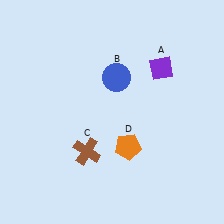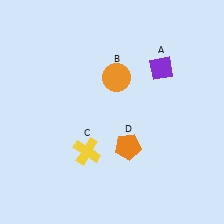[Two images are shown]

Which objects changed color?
B changed from blue to orange. C changed from brown to yellow.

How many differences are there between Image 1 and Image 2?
There are 2 differences between the two images.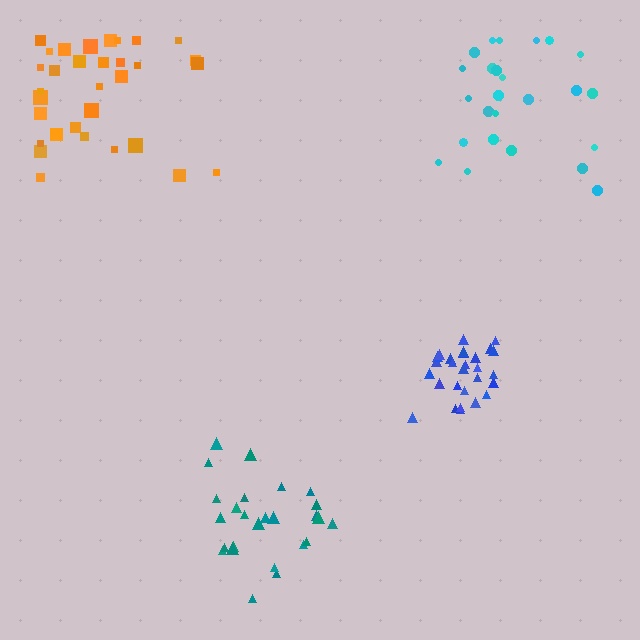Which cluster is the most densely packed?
Blue.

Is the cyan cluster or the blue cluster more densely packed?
Blue.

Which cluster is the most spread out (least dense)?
Orange.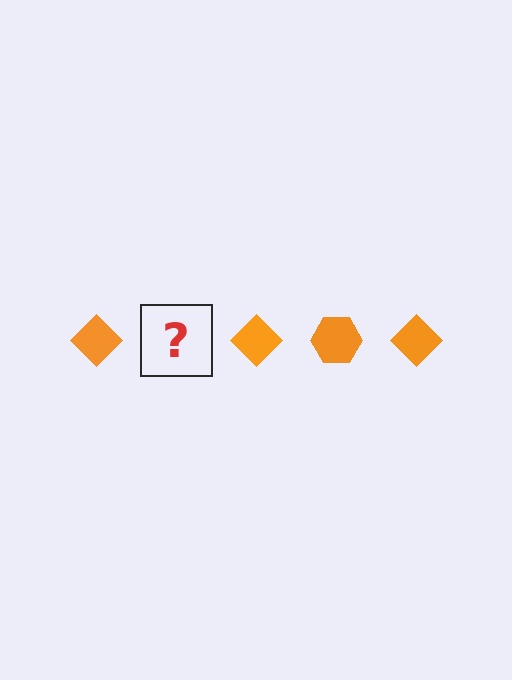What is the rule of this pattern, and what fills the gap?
The rule is that the pattern cycles through diamond, hexagon shapes in orange. The gap should be filled with an orange hexagon.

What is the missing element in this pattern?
The missing element is an orange hexagon.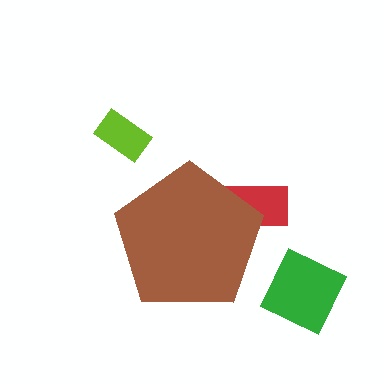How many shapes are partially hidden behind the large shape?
1 shape is partially hidden.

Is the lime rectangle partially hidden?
No, the lime rectangle is fully visible.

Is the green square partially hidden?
No, the green square is fully visible.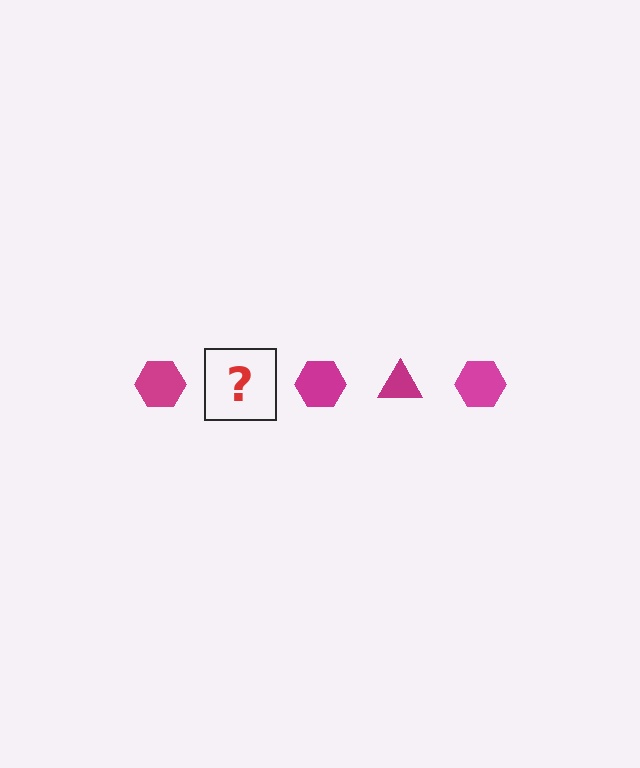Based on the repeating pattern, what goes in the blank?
The blank should be a magenta triangle.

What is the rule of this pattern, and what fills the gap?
The rule is that the pattern cycles through hexagon, triangle shapes in magenta. The gap should be filled with a magenta triangle.